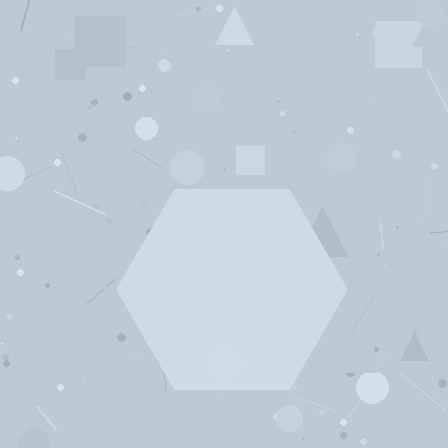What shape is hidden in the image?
A hexagon is hidden in the image.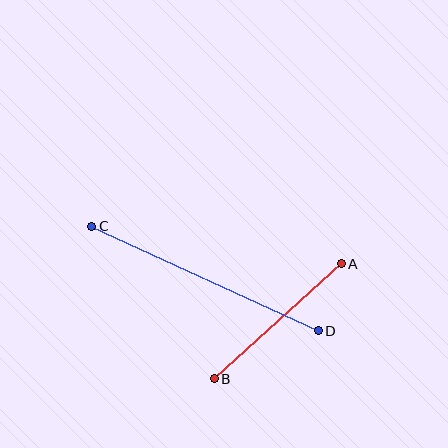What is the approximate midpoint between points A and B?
The midpoint is at approximately (278, 321) pixels.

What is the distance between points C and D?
The distance is approximately 249 pixels.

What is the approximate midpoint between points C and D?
The midpoint is at approximately (205, 278) pixels.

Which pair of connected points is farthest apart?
Points C and D are farthest apart.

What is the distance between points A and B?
The distance is approximately 171 pixels.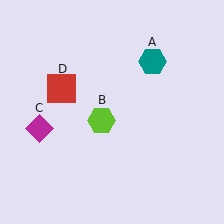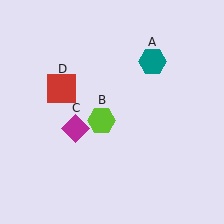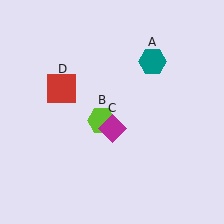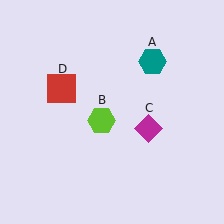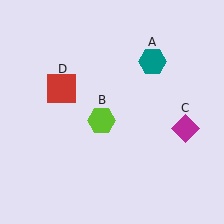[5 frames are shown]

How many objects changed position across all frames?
1 object changed position: magenta diamond (object C).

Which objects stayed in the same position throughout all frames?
Teal hexagon (object A) and lime hexagon (object B) and red square (object D) remained stationary.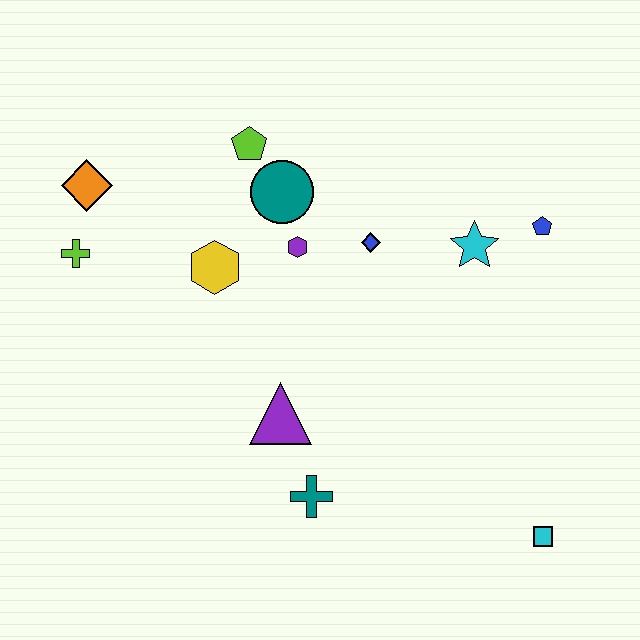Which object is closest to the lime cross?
The orange diamond is closest to the lime cross.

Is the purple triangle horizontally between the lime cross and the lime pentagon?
No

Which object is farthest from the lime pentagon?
The cyan square is farthest from the lime pentagon.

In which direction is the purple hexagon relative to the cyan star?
The purple hexagon is to the left of the cyan star.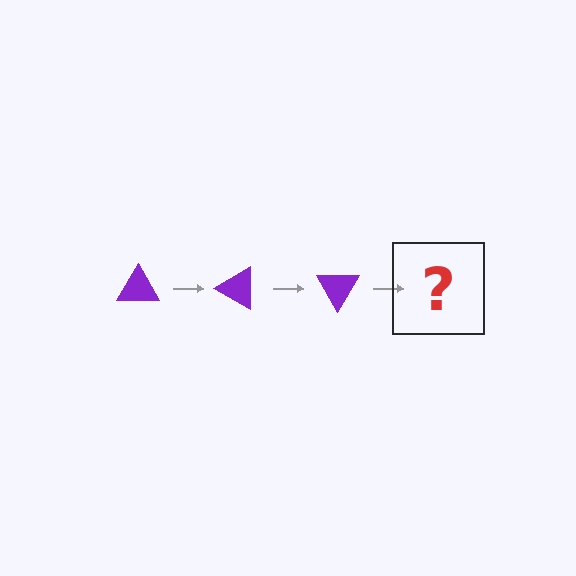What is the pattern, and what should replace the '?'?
The pattern is that the triangle rotates 30 degrees each step. The '?' should be a purple triangle rotated 90 degrees.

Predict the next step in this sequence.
The next step is a purple triangle rotated 90 degrees.